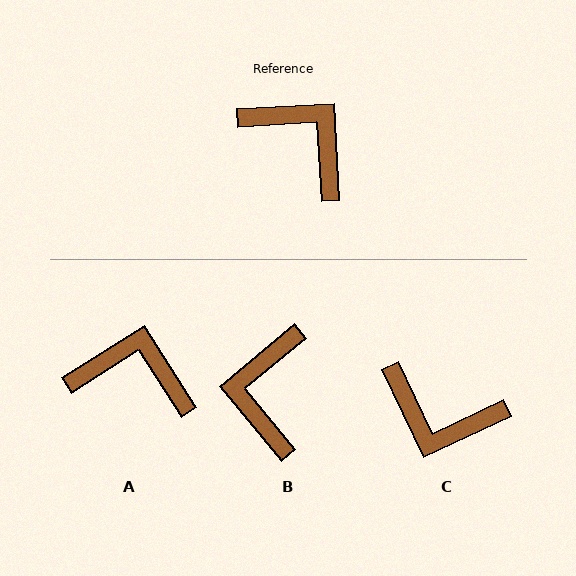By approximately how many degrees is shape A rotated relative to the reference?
Approximately 29 degrees counter-clockwise.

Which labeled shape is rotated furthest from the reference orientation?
C, about 158 degrees away.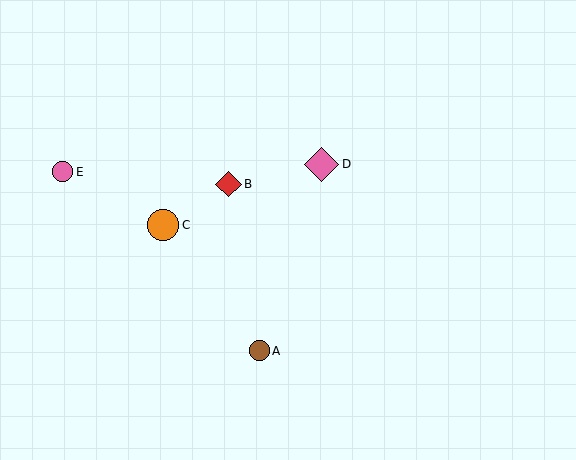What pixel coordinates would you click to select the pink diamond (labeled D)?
Click at (322, 164) to select the pink diamond D.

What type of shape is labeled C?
Shape C is an orange circle.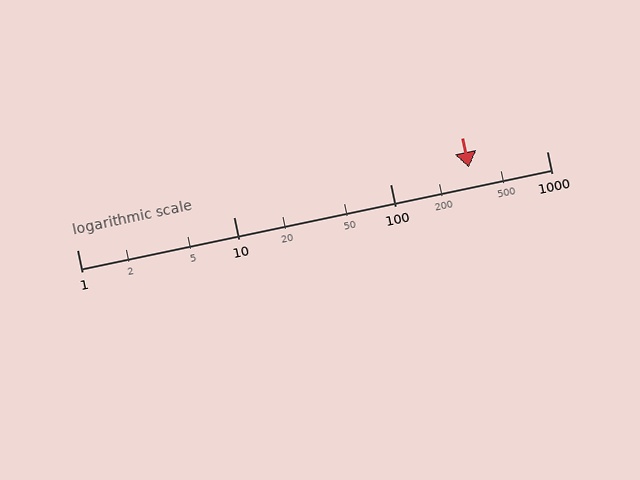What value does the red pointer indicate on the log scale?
The pointer indicates approximately 320.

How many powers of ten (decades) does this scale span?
The scale spans 3 decades, from 1 to 1000.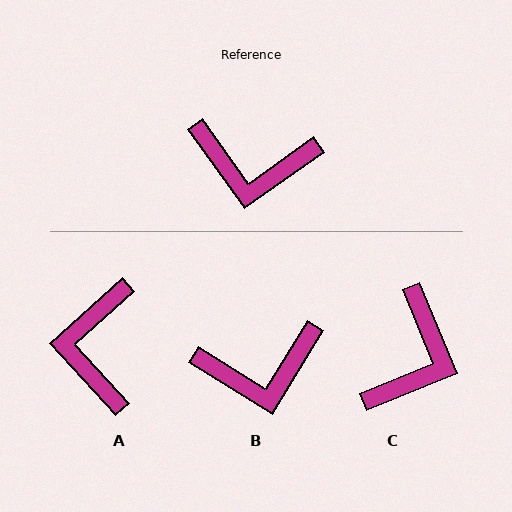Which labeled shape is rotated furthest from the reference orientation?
A, about 83 degrees away.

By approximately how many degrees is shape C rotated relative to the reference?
Approximately 77 degrees counter-clockwise.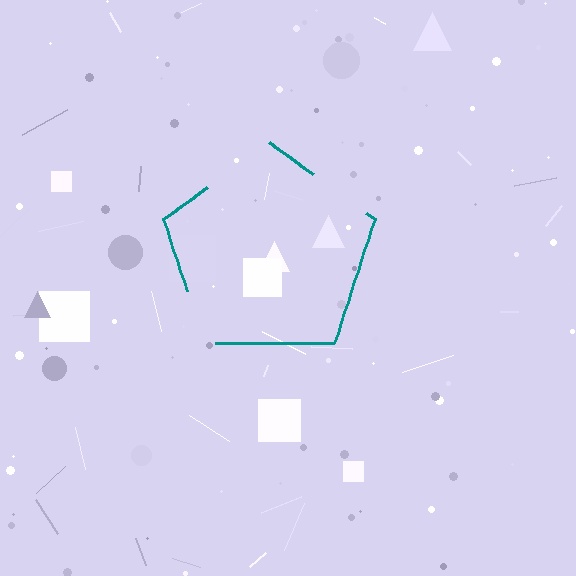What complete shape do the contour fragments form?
The contour fragments form a pentagon.